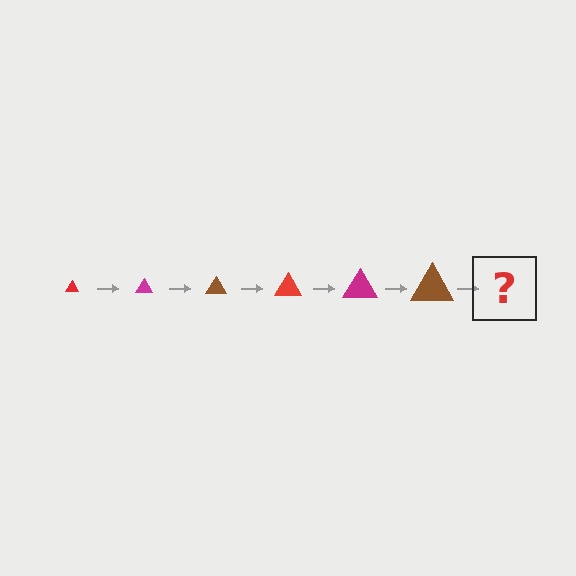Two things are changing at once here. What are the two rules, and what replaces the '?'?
The two rules are that the triangle grows larger each step and the color cycles through red, magenta, and brown. The '?' should be a red triangle, larger than the previous one.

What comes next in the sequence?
The next element should be a red triangle, larger than the previous one.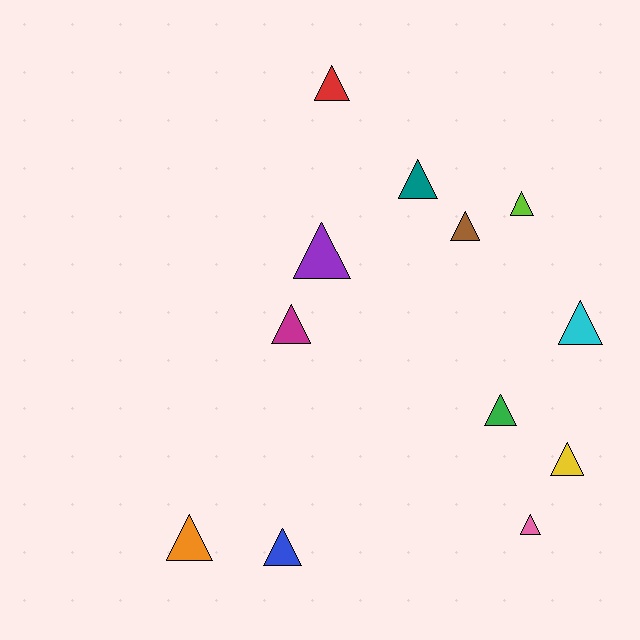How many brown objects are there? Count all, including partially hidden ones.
There is 1 brown object.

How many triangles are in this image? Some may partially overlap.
There are 12 triangles.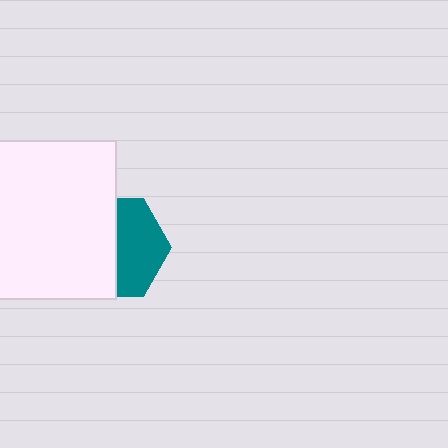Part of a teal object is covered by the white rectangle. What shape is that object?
It is a hexagon.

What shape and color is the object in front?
The object in front is a white rectangle.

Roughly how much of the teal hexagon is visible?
About half of it is visible (roughly 47%).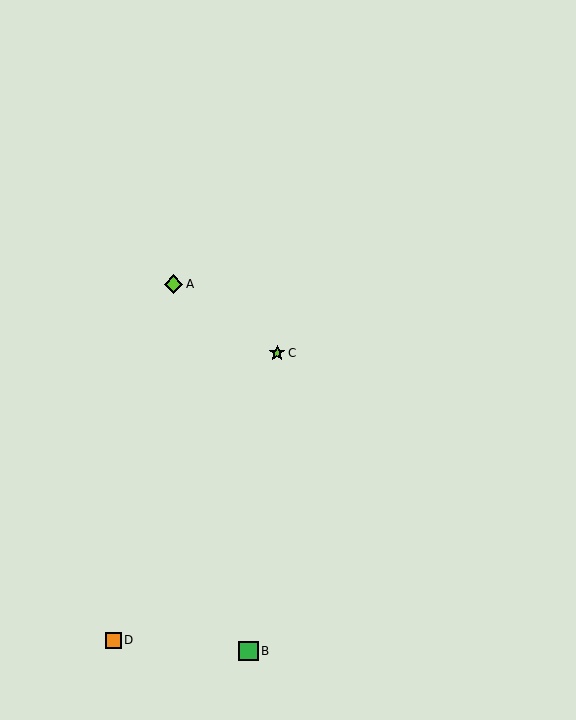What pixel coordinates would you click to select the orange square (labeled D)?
Click at (114, 640) to select the orange square D.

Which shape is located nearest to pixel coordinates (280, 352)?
The lime star (labeled C) at (277, 353) is nearest to that location.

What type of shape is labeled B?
Shape B is a green square.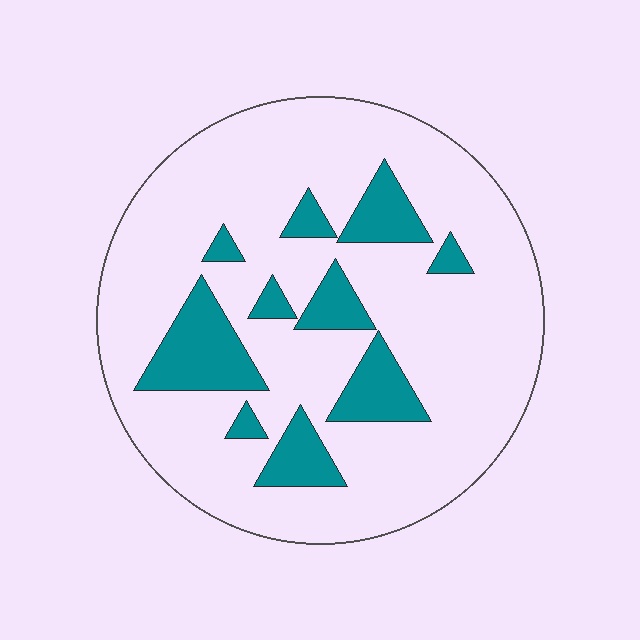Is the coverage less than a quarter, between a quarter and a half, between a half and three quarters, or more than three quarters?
Less than a quarter.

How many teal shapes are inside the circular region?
10.